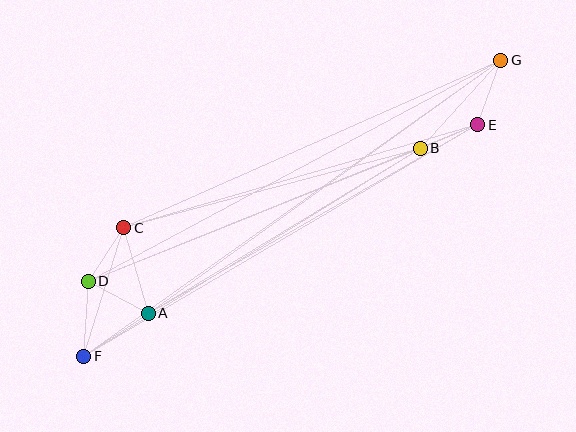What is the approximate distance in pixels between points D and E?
The distance between D and E is approximately 420 pixels.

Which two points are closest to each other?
Points B and E are closest to each other.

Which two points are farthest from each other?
Points F and G are farthest from each other.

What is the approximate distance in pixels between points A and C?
The distance between A and C is approximately 89 pixels.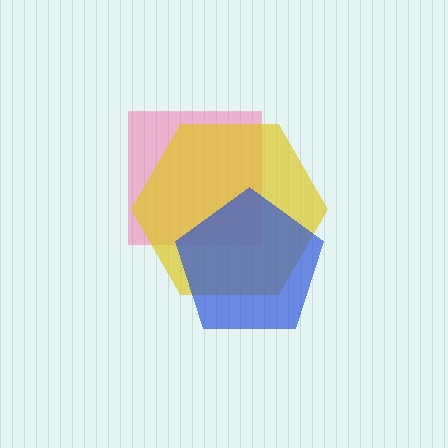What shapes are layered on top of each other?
The layered shapes are: a pink square, a yellow hexagon, a blue pentagon.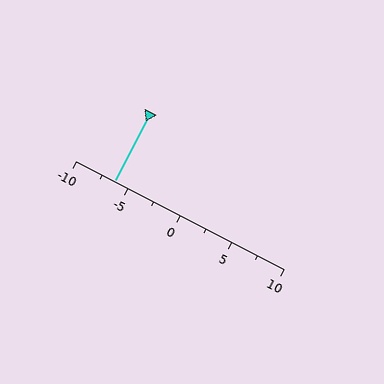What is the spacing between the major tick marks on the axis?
The major ticks are spaced 5 apart.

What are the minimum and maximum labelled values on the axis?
The axis runs from -10 to 10.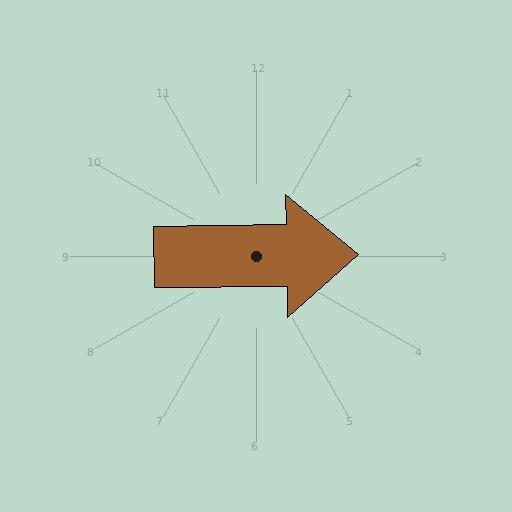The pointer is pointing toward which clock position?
Roughly 3 o'clock.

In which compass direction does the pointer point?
East.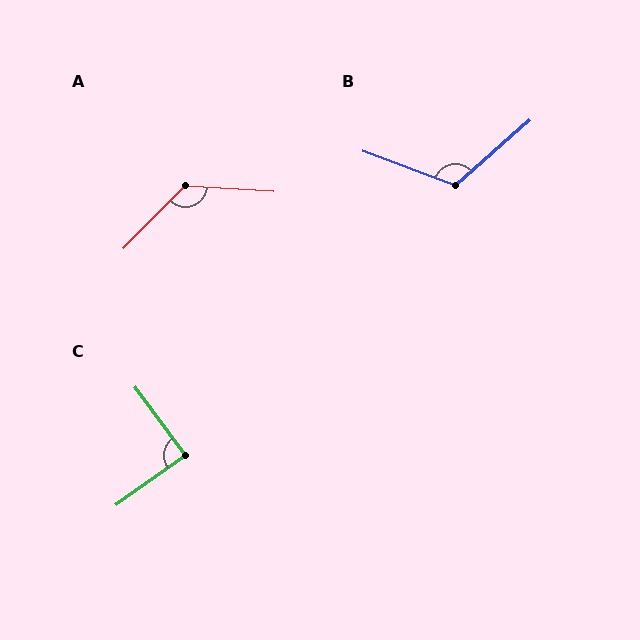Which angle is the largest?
A, at approximately 131 degrees.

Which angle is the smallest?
C, at approximately 89 degrees.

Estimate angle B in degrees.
Approximately 118 degrees.